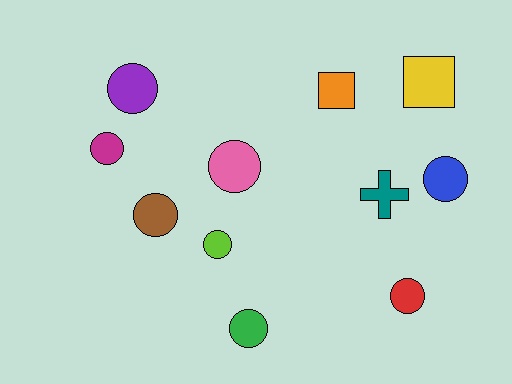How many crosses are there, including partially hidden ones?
There is 1 cross.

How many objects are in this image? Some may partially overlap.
There are 11 objects.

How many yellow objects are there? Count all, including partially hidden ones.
There is 1 yellow object.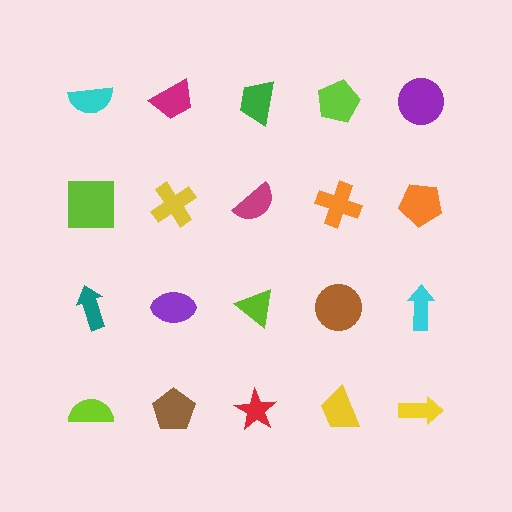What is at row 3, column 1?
A teal arrow.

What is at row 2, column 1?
A lime square.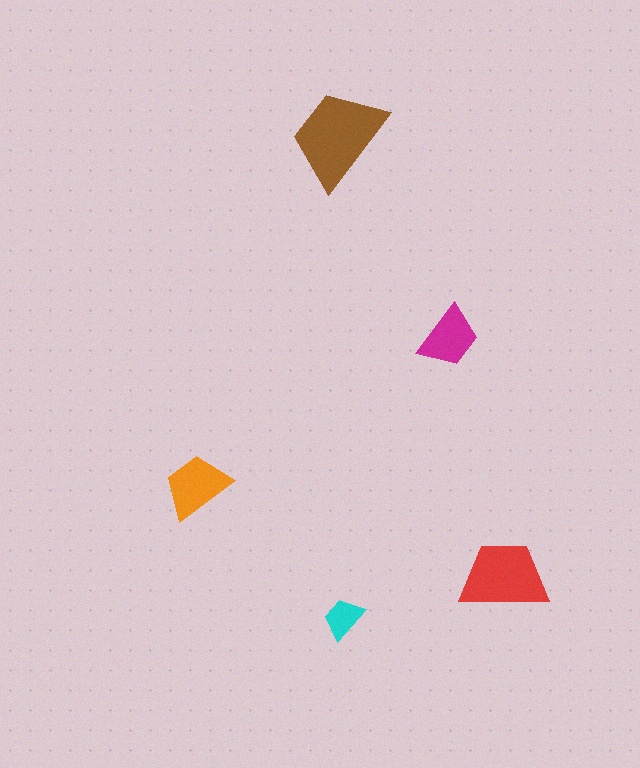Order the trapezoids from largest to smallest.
the brown one, the red one, the orange one, the magenta one, the cyan one.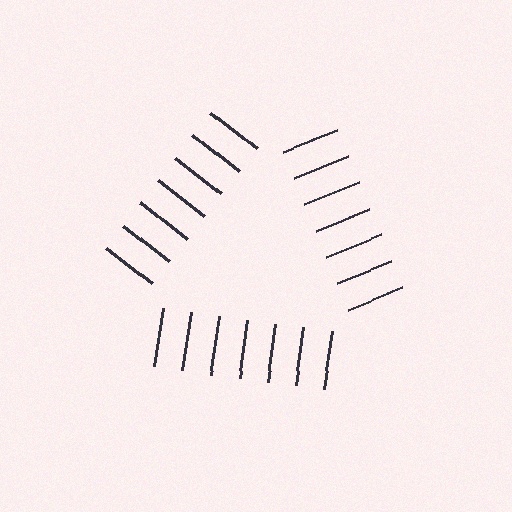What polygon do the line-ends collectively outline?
An illusory triangle — the line segments terminate on its edges but no continuous stroke is drawn.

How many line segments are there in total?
21 — 7 along each of the 3 edges.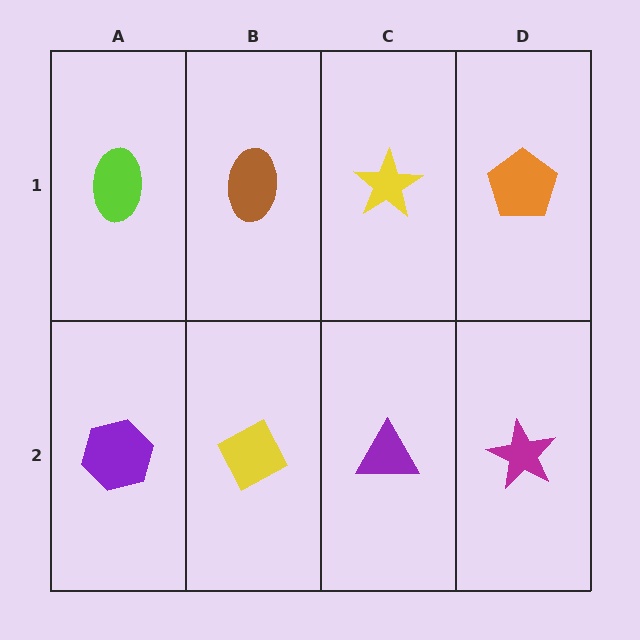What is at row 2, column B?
A yellow diamond.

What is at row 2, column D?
A magenta star.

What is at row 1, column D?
An orange pentagon.